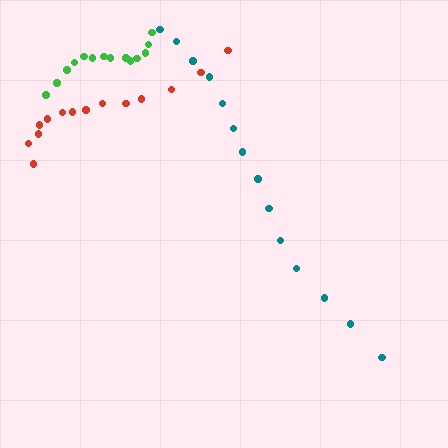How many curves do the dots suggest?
There are 3 distinct paths.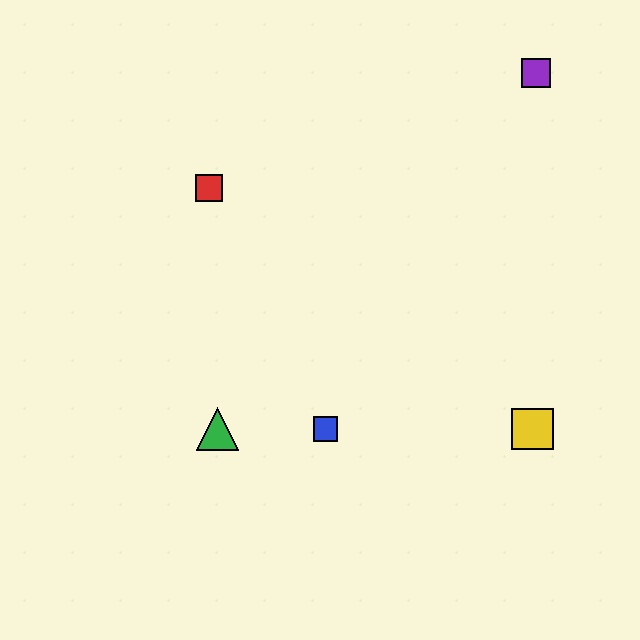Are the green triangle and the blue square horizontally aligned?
Yes, both are at y≈429.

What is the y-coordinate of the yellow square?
The yellow square is at y≈429.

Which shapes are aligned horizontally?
The blue square, the green triangle, the yellow square are aligned horizontally.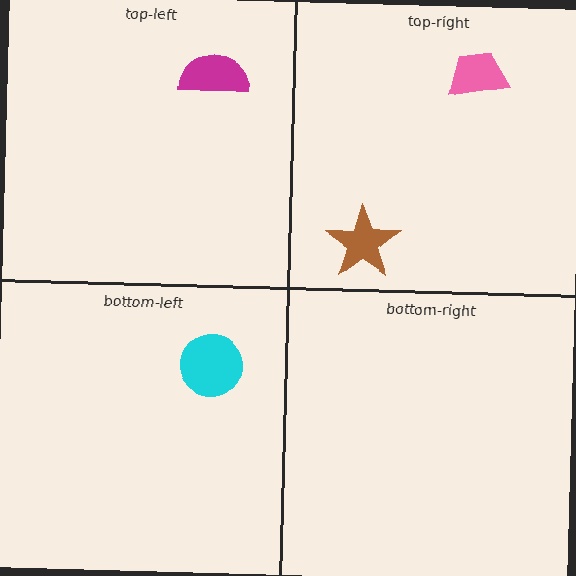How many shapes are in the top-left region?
1.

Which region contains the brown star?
The top-right region.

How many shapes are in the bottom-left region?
1.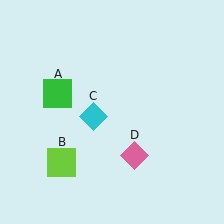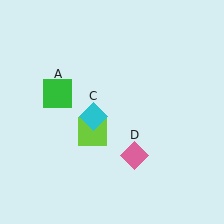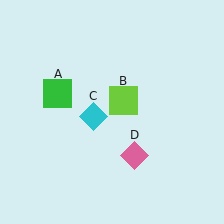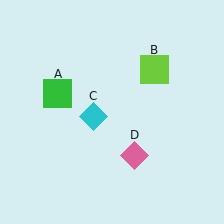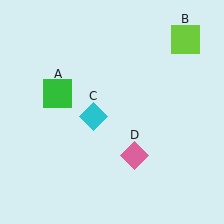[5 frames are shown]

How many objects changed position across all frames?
1 object changed position: lime square (object B).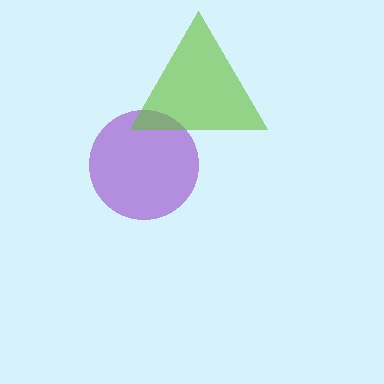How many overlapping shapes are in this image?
There are 2 overlapping shapes in the image.